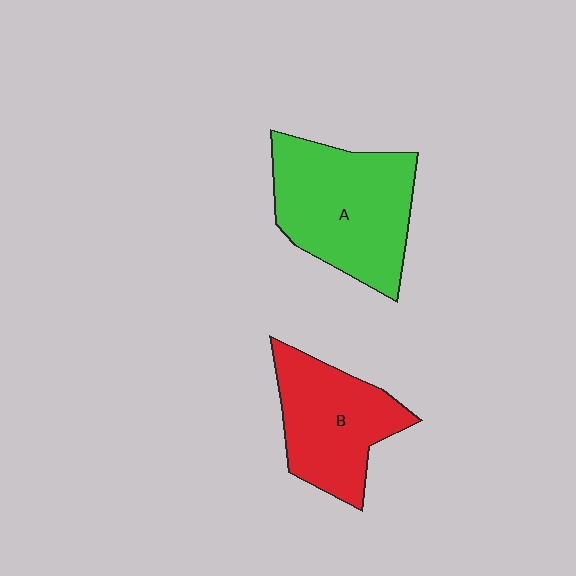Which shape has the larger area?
Shape A (green).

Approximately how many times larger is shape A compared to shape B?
Approximately 1.3 times.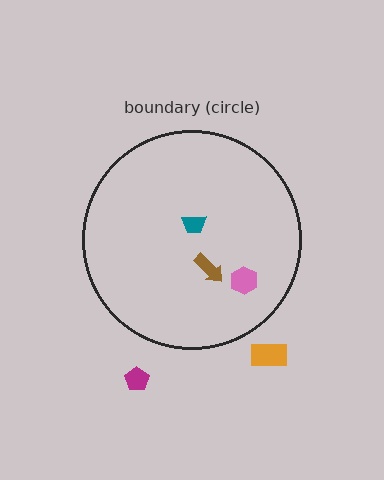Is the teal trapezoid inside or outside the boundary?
Inside.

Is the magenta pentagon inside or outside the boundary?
Outside.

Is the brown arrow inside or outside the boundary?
Inside.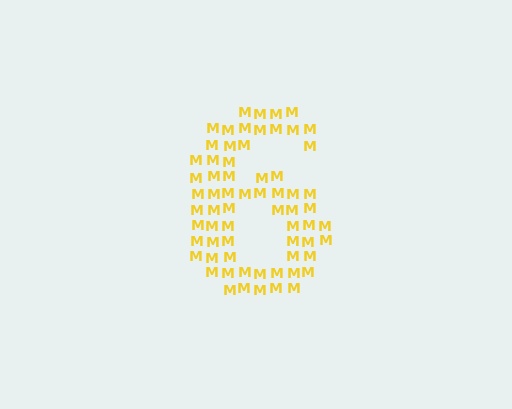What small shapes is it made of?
It is made of small letter M's.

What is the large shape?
The large shape is the digit 6.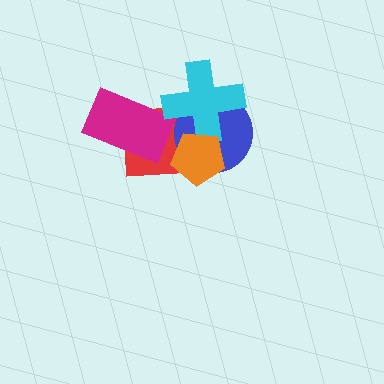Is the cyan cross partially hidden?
Yes, it is partially covered by another shape.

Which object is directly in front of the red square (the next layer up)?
The magenta rectangle is directly in front of the red square.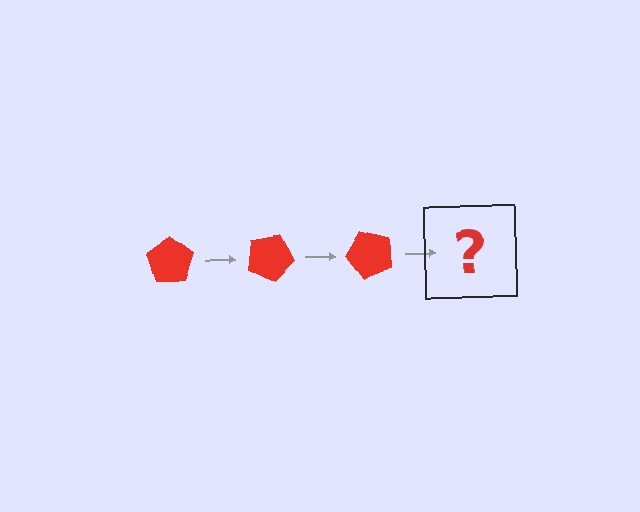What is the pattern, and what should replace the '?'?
The pattern is that the pentagon rotates 25 degrees each step. The '?' should be a red pentagon rotated 75 degrees.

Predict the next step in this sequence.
The next step is a red pentagon rotated 75 degrees.